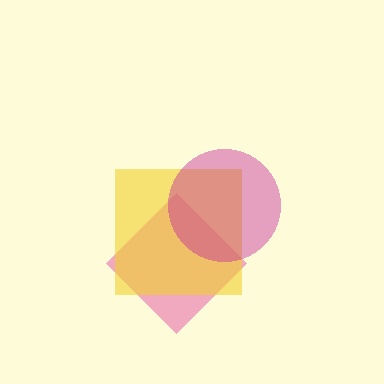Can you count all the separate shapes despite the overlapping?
Yes, there are 3 separate shapes.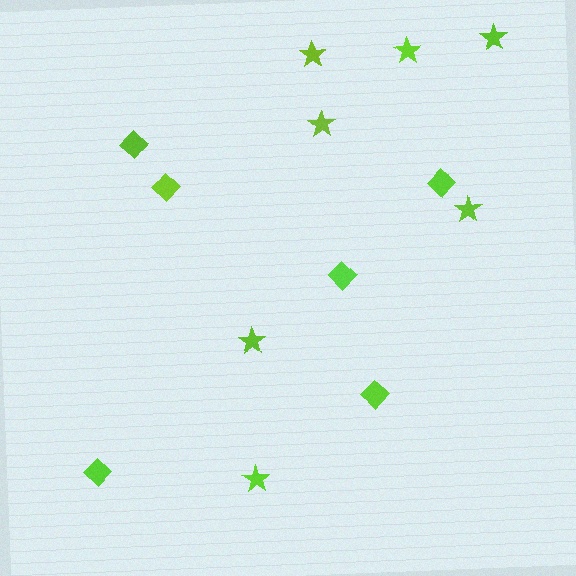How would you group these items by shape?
There are 2 groups: one group of diamonds (6) and one group of stars (7).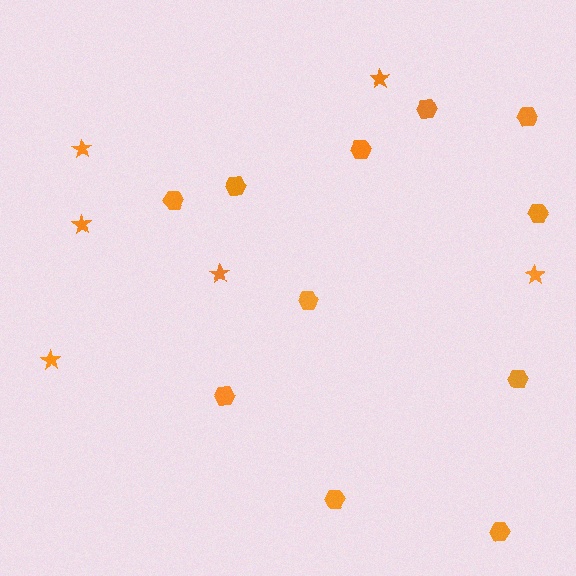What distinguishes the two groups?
There are 2 groups: one group of hexagons (11) and one group of stars (6).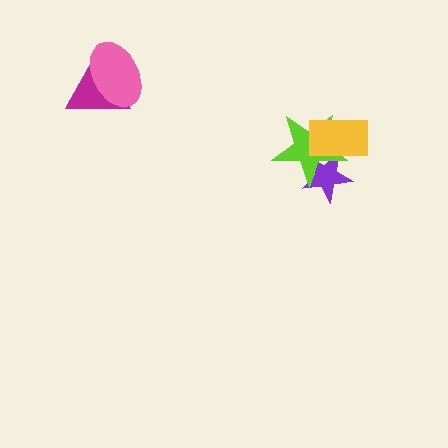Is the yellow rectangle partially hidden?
No, no other shape covers it.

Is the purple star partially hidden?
Yes, it is partially covered by another shape.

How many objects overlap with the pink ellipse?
1 object overlaps with the pink ellipse.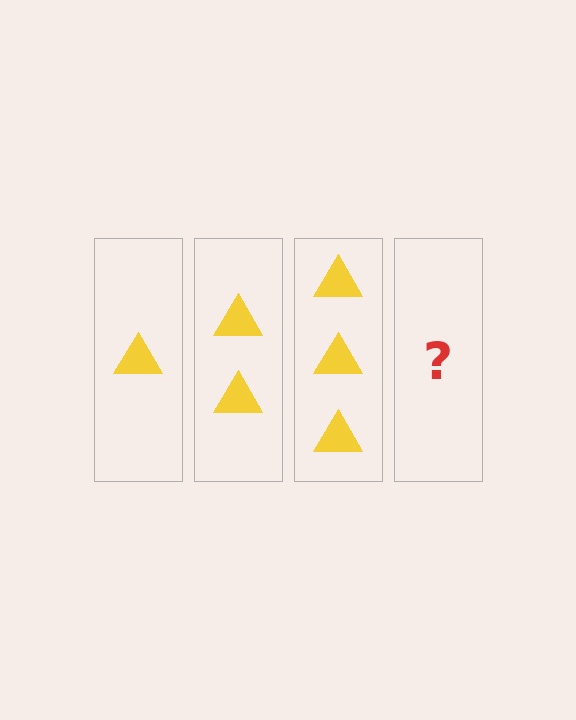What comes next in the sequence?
The next element should be 4 triangles.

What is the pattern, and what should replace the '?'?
The pattern is that each step adds one more triangle. The '?' should be 4 triangles.